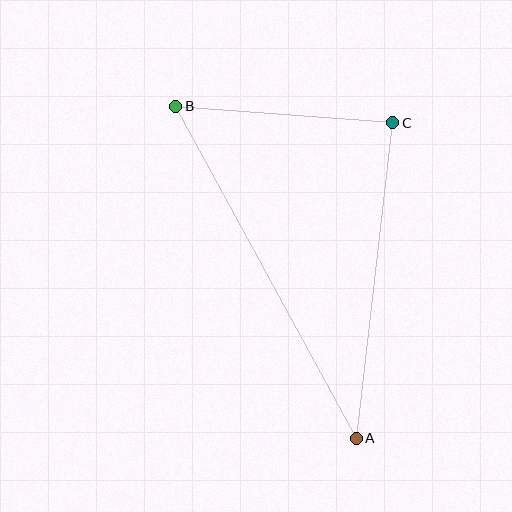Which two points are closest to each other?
Points B and C are closest to each other.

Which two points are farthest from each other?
Points A and B are farthest from each other.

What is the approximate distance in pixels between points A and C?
The distance between A and C is approximately 317 pixels.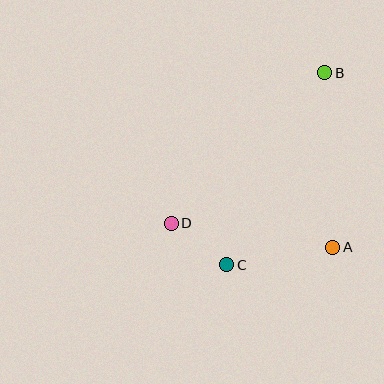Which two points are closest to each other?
Points C and D are closest to each other.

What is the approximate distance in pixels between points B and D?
The distance between B and D is approximately 215 pixels.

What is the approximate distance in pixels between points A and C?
The distance between A and C is approximately 107 pixels.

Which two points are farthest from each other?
Points B and C are farthest from each other.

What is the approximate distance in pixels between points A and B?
The distance between A and B is approximately 175 pixels.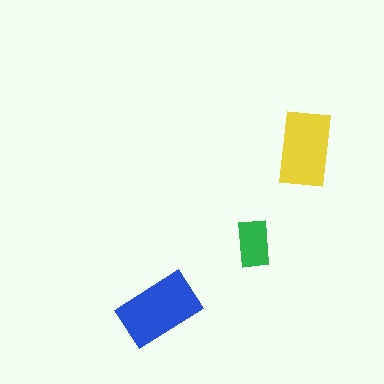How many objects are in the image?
There are 3 objects in the image.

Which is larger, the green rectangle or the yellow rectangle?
The yellow one.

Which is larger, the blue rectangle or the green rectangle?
The blue one.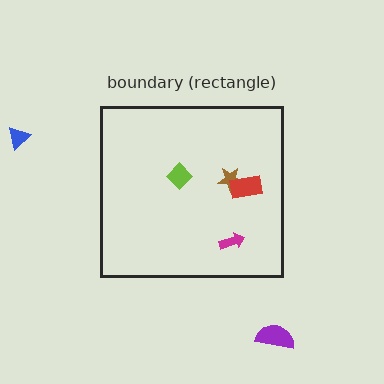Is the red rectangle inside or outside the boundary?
Inside.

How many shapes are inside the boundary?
4 inside, 2 outside.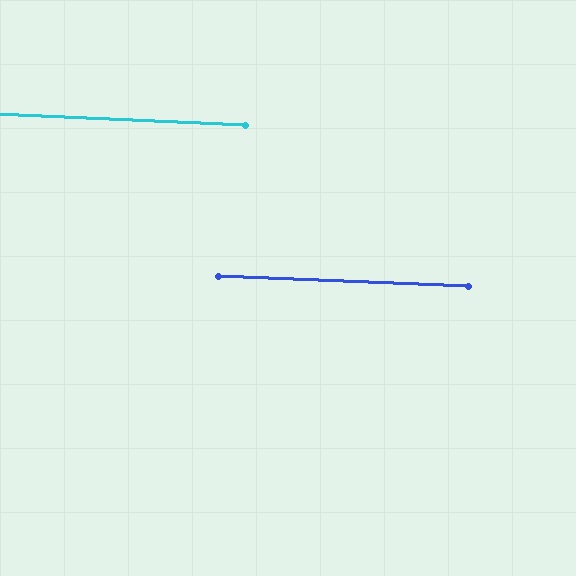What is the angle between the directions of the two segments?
Approximately 0 degrees.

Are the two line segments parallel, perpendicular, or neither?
Parallel — their directions differ by only 0.2°.